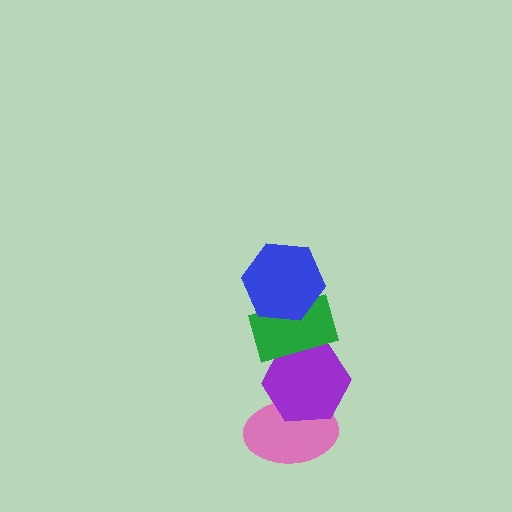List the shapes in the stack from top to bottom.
From top to bottom: the blue hexagon, the green rectangle, the purple hexagon, the pink ellipse.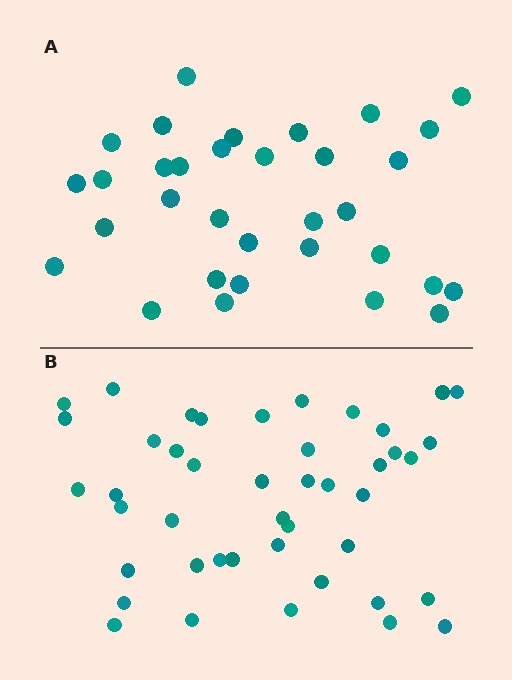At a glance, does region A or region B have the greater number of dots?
Region B (the bottom region) has more dots.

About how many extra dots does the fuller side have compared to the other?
Region B has roughly 12 or so more dots than region A.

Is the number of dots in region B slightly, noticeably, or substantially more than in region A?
Region B has noticeably more, but not dramatically so. The ratio is roughly 1.3 to 1.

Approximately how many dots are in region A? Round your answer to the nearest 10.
About 30 dots. (The exact count is 33, which rounds to 30.)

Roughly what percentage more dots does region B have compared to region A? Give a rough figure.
About 35% more.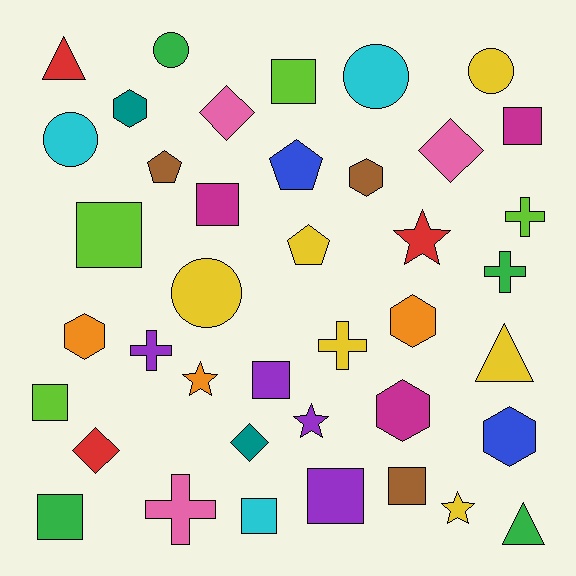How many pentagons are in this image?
There are 3 pentagons.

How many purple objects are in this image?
There are 4 purple objects.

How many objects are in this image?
There are 40 objects.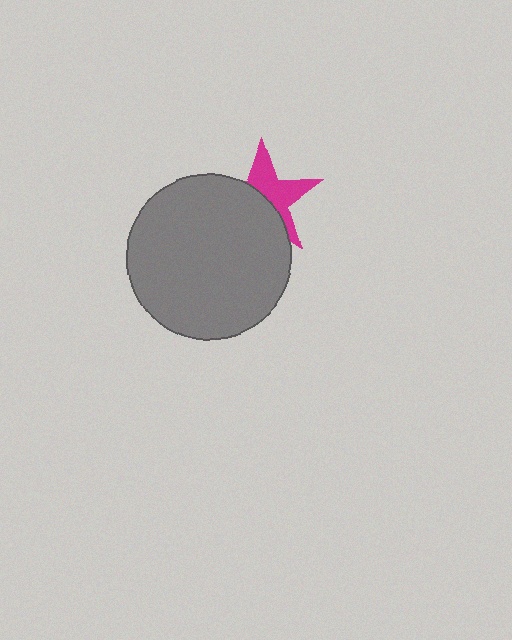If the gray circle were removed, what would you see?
You would see the complete magenta star.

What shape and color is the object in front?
The object in front is a gray circle.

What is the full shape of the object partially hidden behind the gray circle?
The partially hidden object is a magenta star.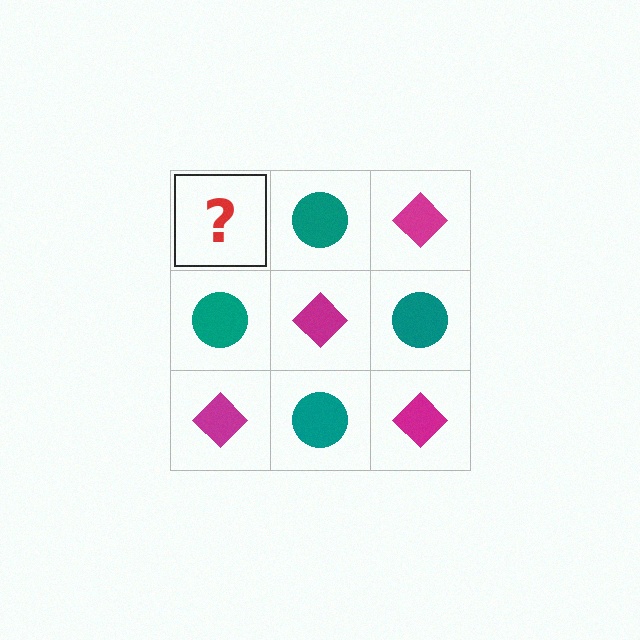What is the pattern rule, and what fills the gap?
The rule is that it alternates magenta diamond and teal circle in a checkerboard pattern. The gap should be filled with a magenta diamond.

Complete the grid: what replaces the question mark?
The question mark should be replaced with a magenta diamond.